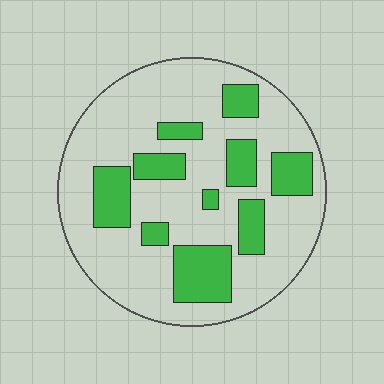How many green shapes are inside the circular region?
10.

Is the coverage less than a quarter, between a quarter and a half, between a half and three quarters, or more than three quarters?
Between a quarter and a half.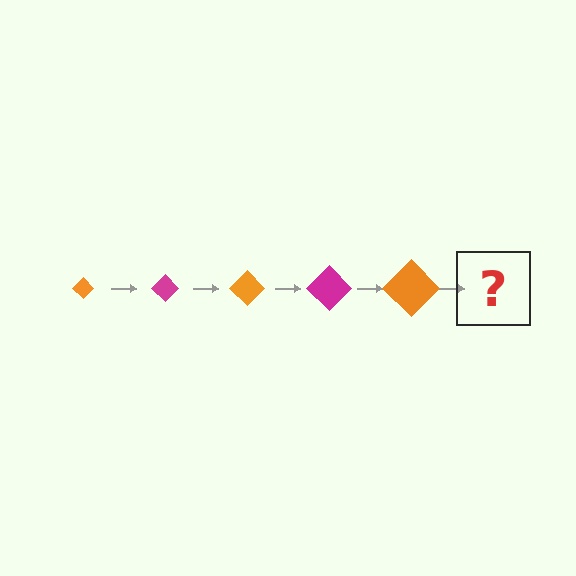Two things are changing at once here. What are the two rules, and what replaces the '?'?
The two rules are that the diamond grows larger each step and the color cycles through orange and magenta. The '?' should be a magenta diamond, larger than the previous one.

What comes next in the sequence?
The next element should be a magenta diamond, larger than the previous one.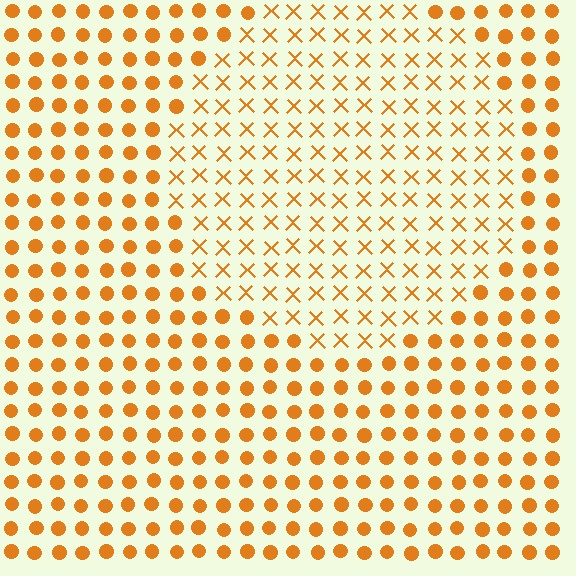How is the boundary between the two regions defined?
The boundary is defined by a change in element shape: X marks inside vs. circles outside. All elements share the same color and spacing.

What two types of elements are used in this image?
The image uses X marks inside the circle region and circles outside it.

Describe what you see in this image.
The image is filled with small orange elements arranged in a uniform grid. A circle-shaped region contains X marks, while the surrounding area contains circles. The boundary is defined purely by the change in element shape.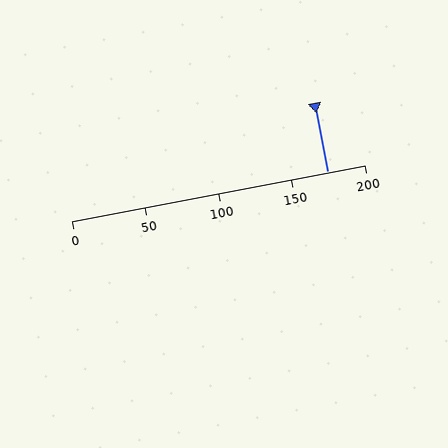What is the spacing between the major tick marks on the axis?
The major ticks are spaced 50 apart.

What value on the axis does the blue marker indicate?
The marker indicates approximately 175.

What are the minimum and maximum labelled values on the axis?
The axis runs from 0 to 200.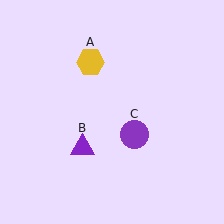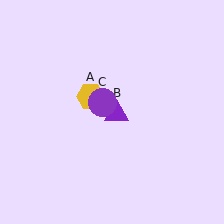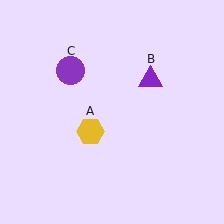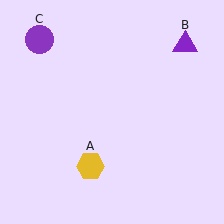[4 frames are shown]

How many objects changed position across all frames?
3 objects changed position: yellow hexagon (object A), purple triangle (object B), purple circle (object C).